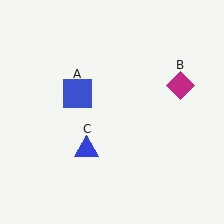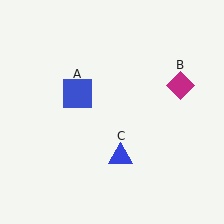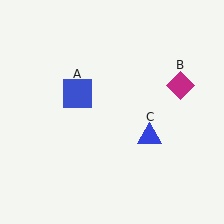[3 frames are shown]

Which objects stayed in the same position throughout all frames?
Blue square (object A) and magenta diamond (object B) remained stationary.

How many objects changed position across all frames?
1 object changed position: blue triangle (object C).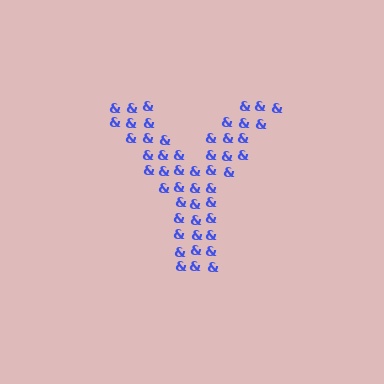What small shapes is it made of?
It is made of small ampersands.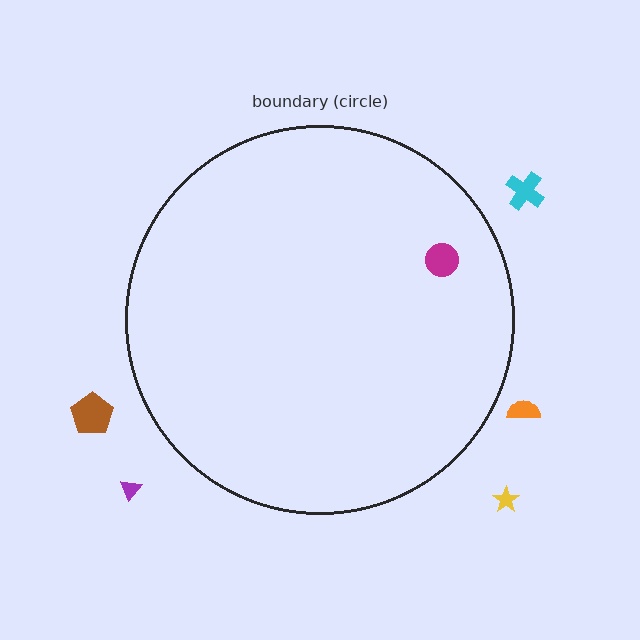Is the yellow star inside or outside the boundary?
Outside.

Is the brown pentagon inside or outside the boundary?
Outside.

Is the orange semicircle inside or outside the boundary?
Outside.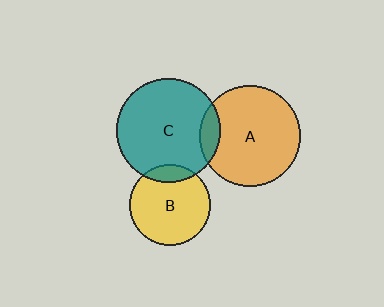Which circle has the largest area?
Circle C (teal).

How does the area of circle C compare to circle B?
Approximately 1.6 times.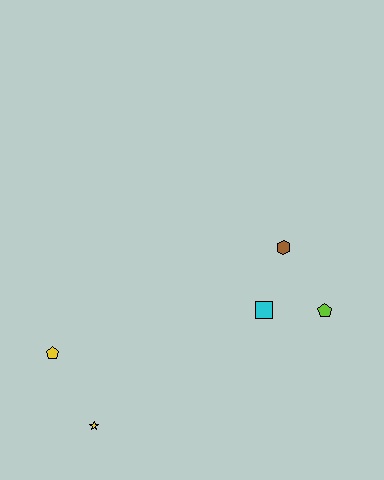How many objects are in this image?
There are 5 objects.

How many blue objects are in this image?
There are no blue objects.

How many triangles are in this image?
There are no triangles.